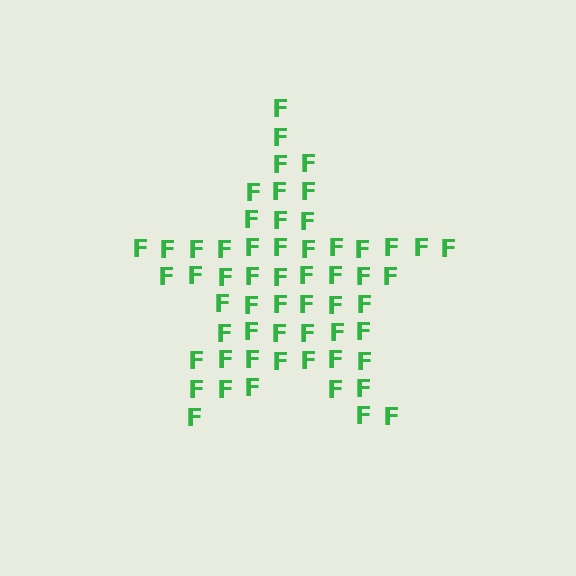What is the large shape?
The large shape is a star.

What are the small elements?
The small elements are letter F's.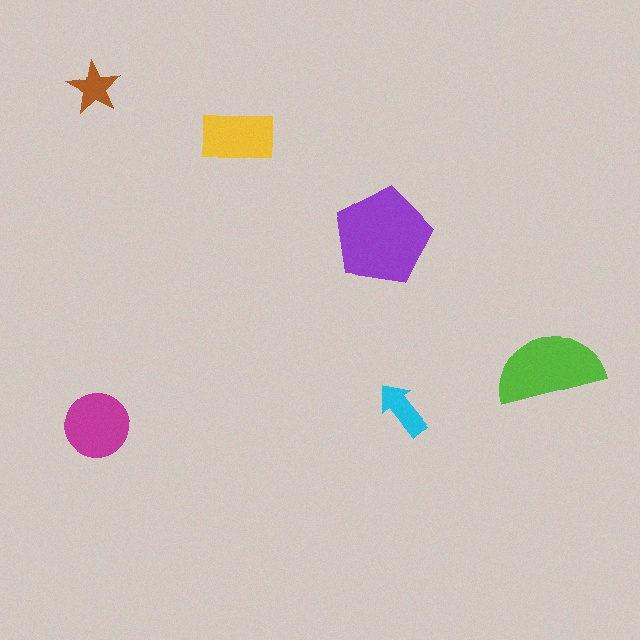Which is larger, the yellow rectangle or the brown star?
The yellow rectangle.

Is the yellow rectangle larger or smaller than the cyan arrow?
Larger.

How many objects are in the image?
There are 6 objects in the image.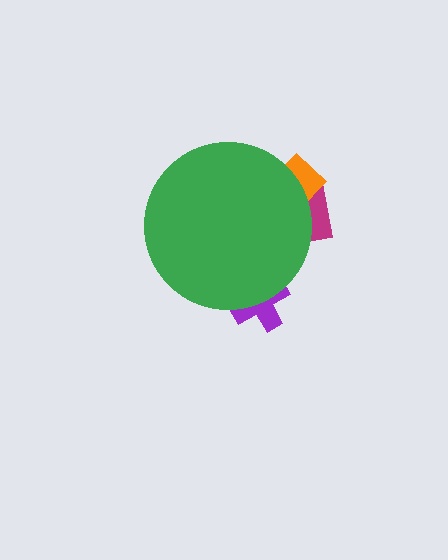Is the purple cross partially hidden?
Yes, the purple cross is partially hidden behind the green circle.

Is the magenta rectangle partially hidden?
Yes, the magenta rectangle is partially hidden behind the green circle.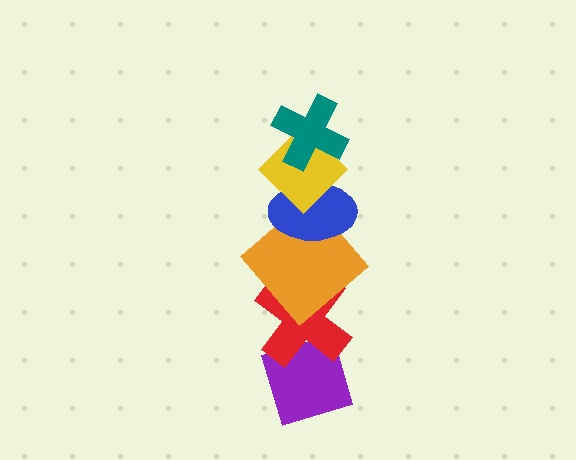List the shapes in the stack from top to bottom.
From top to bottom: the teal cross, the yellow diamond, the blue ellipse, the orange diamond, the red cross, the purple diamond.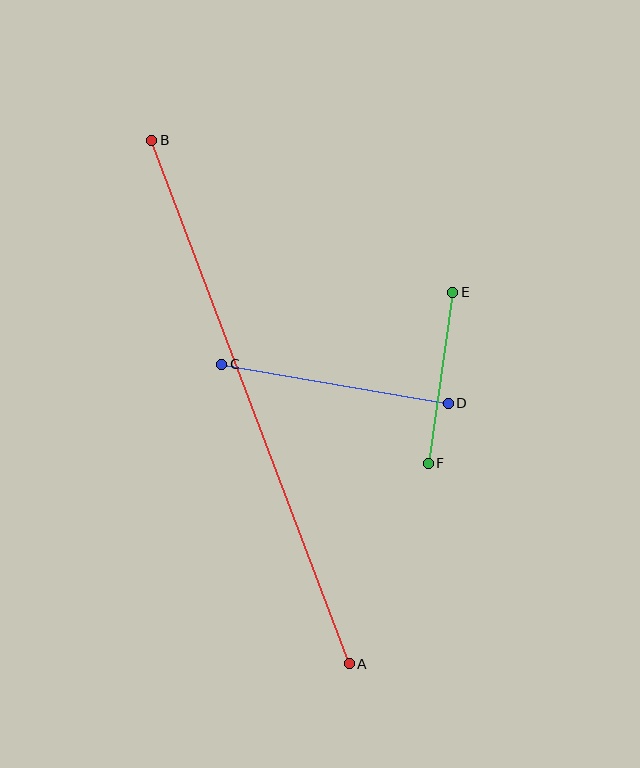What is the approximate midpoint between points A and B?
The midpoint is at approximately (251, 402) pixels.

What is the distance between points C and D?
The distance is approximately 230 pixels.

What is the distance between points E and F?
The distance is approximately 173 pixels.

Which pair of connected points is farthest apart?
Points A and B are farthest apart.